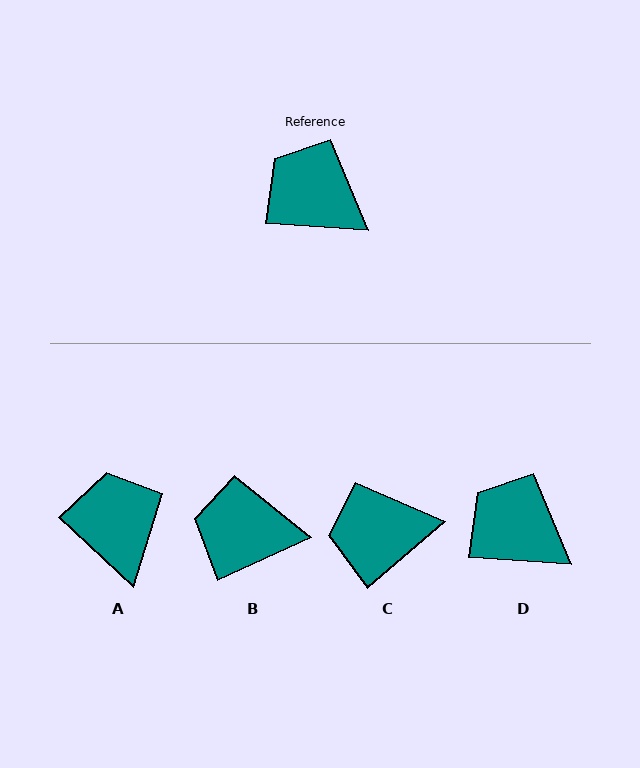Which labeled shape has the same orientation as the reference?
D.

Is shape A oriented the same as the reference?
No, it is off by about 39 degrees.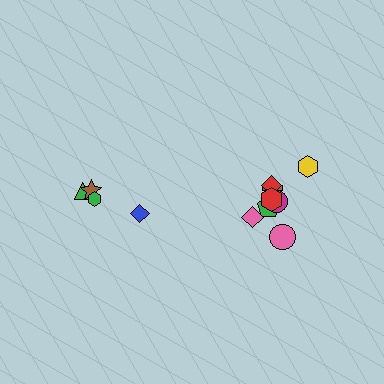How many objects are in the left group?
There are 4 objects.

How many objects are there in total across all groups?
There are 12 objects.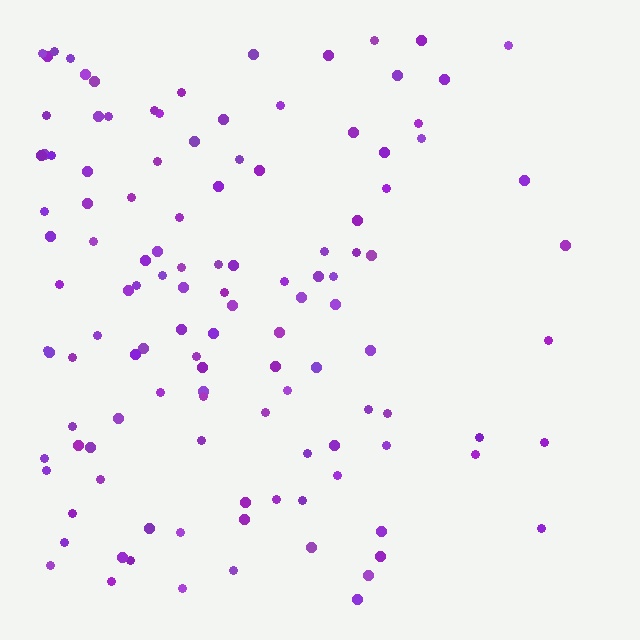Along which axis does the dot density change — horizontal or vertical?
Horizontal.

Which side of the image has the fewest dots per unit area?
The right.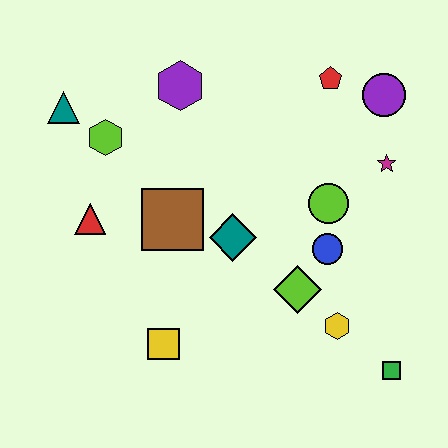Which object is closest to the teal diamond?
The brown square is closest to the teal diamond.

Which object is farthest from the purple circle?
The yellow square is farthest from the purple circle.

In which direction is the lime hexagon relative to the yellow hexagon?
The lime hexagon is to the left of the yellow hexagon.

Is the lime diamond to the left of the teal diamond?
No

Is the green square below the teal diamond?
Yes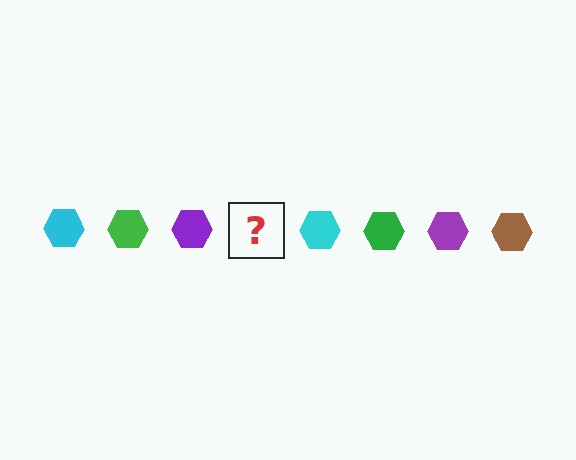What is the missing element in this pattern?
The missing element is a brown hexagon.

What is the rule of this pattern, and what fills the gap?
The rule is that the pattern cycles through cyan, green, purple, brown hexagons. The gap should be filled with a brown hexagon.